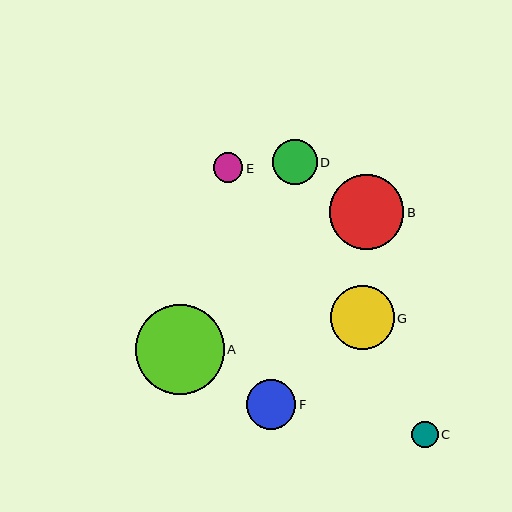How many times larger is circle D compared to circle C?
Circle D is approximately 1.7 times the size of circle C.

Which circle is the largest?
Circle A is the largest with a size of approximately 89 pixels.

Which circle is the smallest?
Circle C is the smallest with a size of approximately 27 pixels.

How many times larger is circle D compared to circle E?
Circle D is approximately 1.5 times the size of circle E.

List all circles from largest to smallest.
From largest to smallest: A, B, G, F, D, E, C.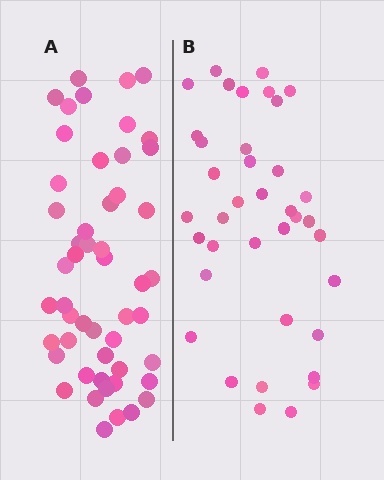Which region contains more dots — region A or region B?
Region A (the left region) has more dots.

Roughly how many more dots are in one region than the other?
Region A has approximately 15 more dots than region B.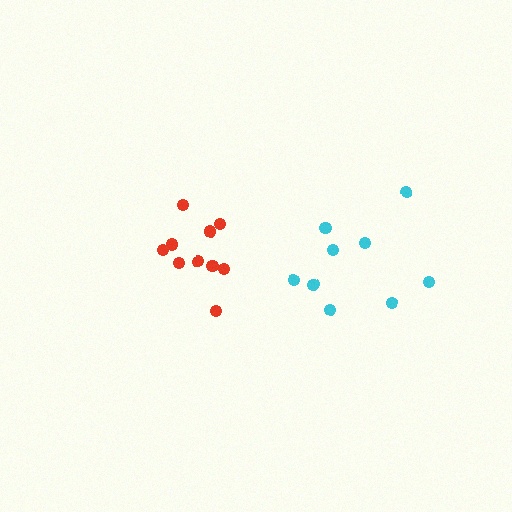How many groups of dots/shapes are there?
There are 2 groups.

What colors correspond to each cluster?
The clusters are colored: red, cyan.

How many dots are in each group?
Group 1: 10 dots, Group 2: 9 dots (19 total).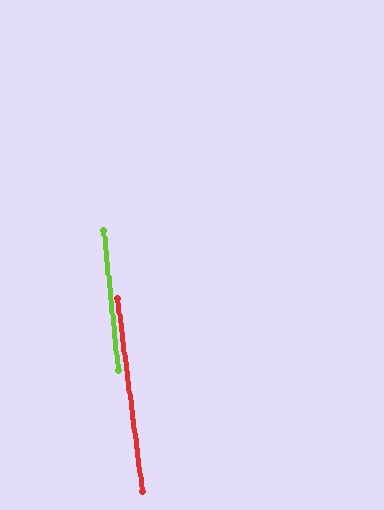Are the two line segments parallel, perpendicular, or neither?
Parallel — their directions differ by only 1.5°.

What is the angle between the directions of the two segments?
Approximately 2 degrees.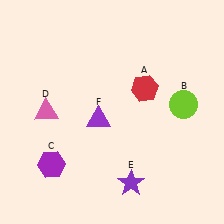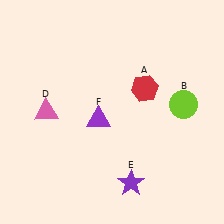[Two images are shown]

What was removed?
The purple hexagon (C) was removed in Image 2.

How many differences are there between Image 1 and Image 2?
There is 1 difference between the two images.